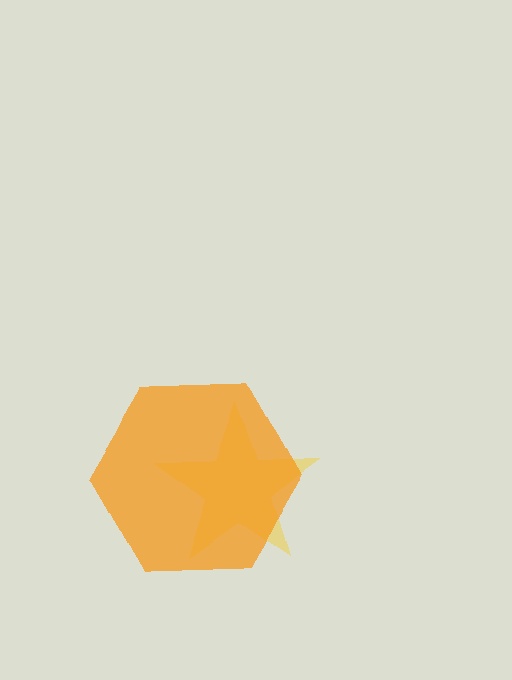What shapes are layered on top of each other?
The layered shapes are: a yellow star, an orange hexagon.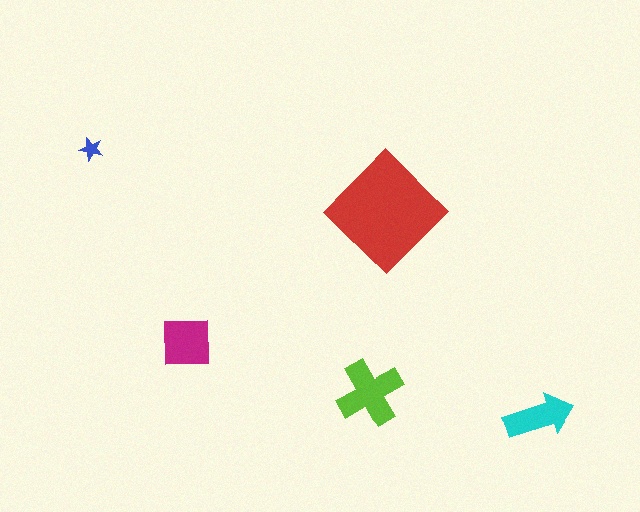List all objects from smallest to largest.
The blue star, the cyan arrow, the magenta square, the lime cross, the red diamond.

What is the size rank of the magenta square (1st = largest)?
3rd.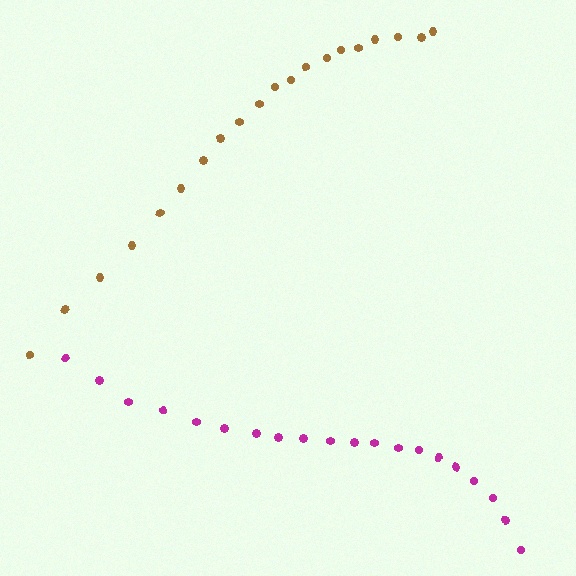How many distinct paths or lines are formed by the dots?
There are 2 distinct paths.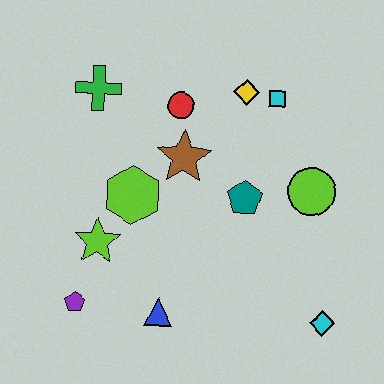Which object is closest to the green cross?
The red circle is closest to the green cross.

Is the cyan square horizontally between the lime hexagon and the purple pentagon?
No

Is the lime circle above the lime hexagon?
Yes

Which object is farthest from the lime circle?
The purple pentagon is farthest from the lime circle.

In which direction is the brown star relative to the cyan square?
The brown star is to the left of the cyan square.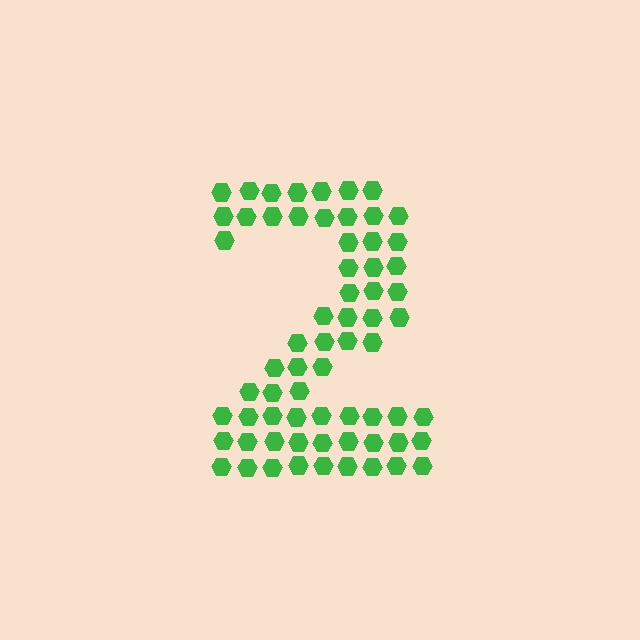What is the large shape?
The large shape is the digit 2.